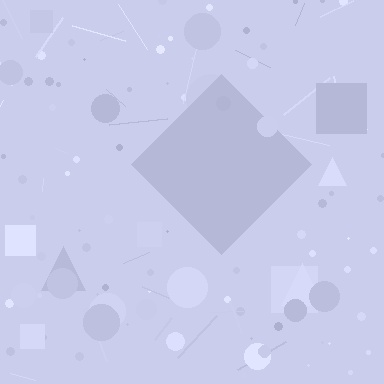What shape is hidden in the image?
A diamond is hidden in the image.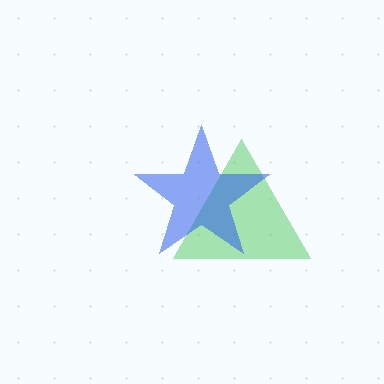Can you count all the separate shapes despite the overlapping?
Yes, there are 2 separate shapes.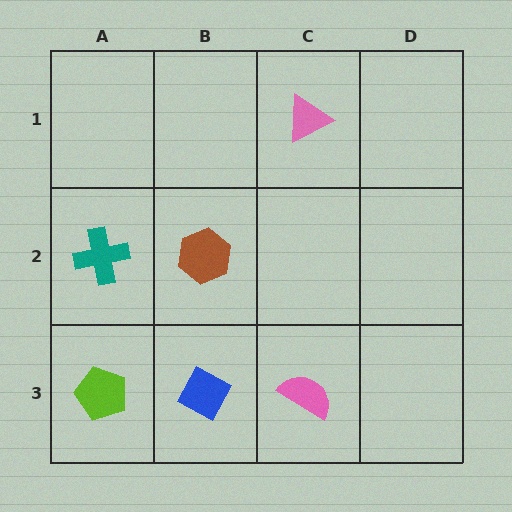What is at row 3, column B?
A blue diamond.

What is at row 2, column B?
A brown hexagon.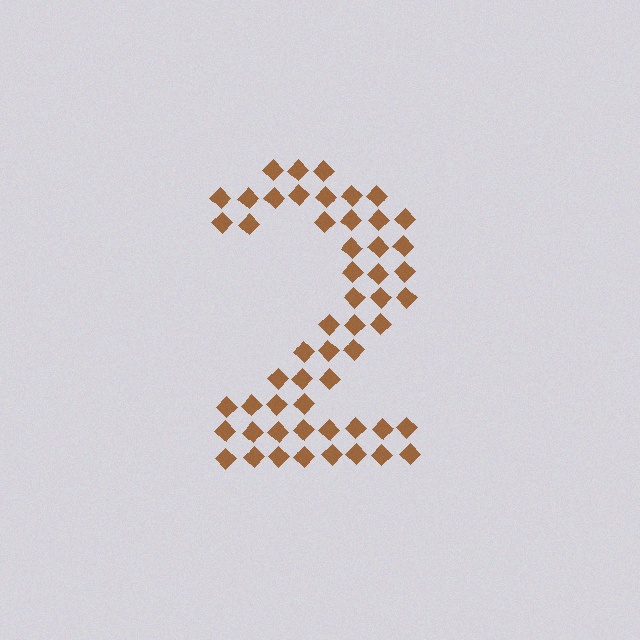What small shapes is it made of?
It is made of small diamonds.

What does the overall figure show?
The overall figure shows the digit 2.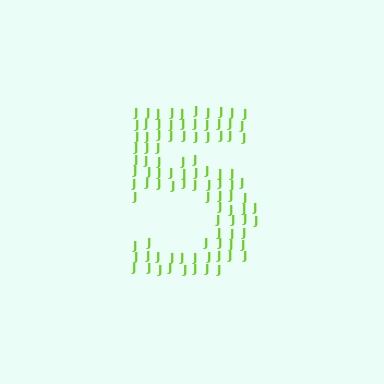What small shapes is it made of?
It is made of small letter J's.